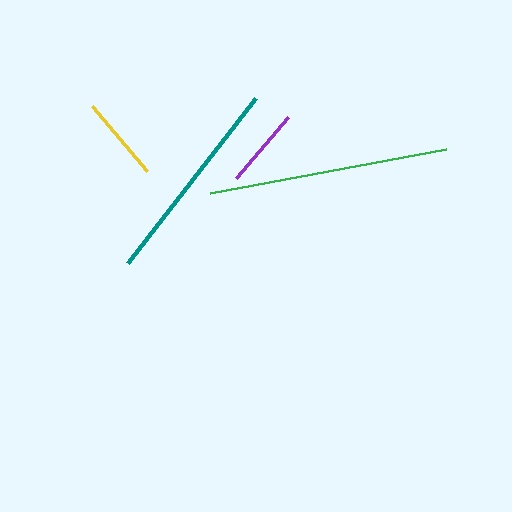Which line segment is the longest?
The green line is the longest at approximately 240 pixels.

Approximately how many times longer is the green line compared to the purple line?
The green line is approximately 3.0 times the length of the purple line.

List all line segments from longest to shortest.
From longest to shortest: green, teal, yellow, purple.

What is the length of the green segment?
The green segment is approximately 240 pixels long.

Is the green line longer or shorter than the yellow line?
The green line is longer than the yellow line.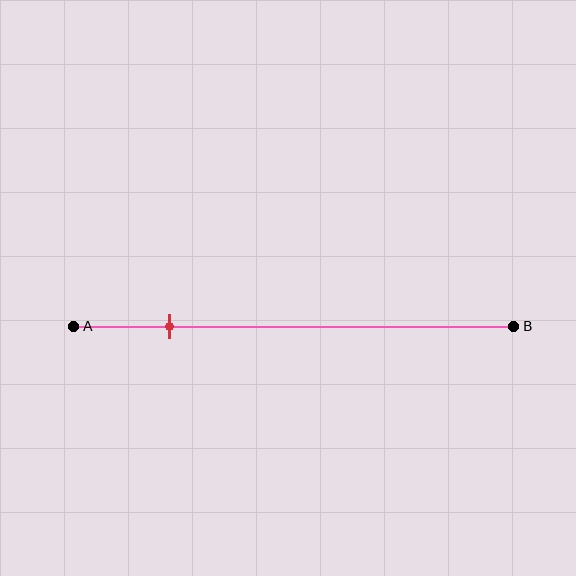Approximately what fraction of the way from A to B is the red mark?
The red mark is approximately 20% of the way from A to B.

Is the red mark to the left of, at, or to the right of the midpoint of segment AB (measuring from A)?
The red mark is to the left of the midpoint of segment AB.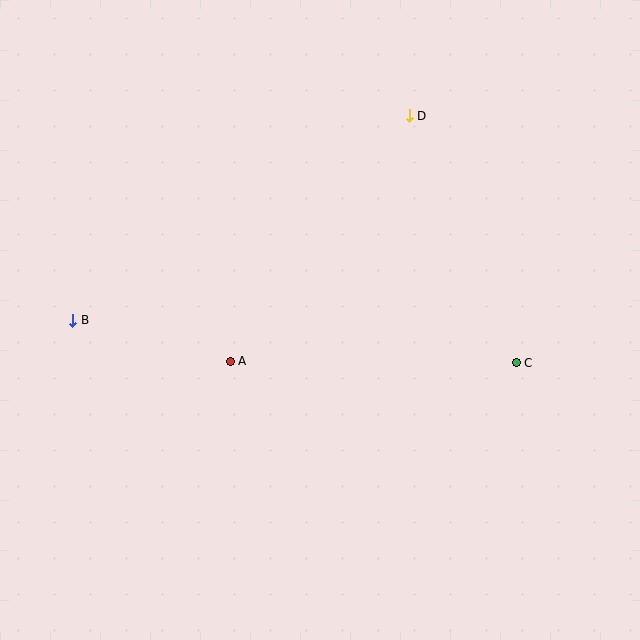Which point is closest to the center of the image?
Point A at (230, 361) is closest to the center.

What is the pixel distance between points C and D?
The distance between C and D is 269 pixels.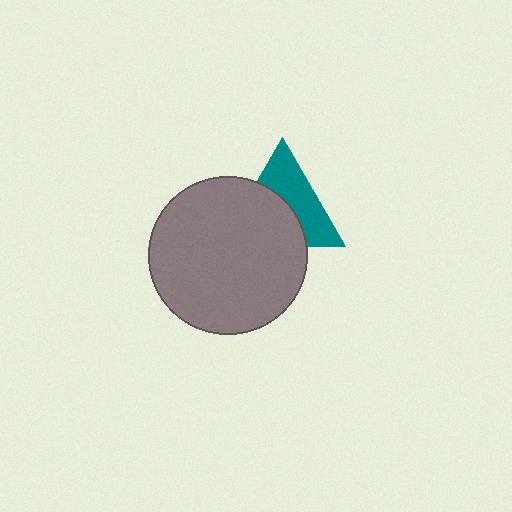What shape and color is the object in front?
The object in front is a gray circle.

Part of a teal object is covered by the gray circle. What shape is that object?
It is a triangle.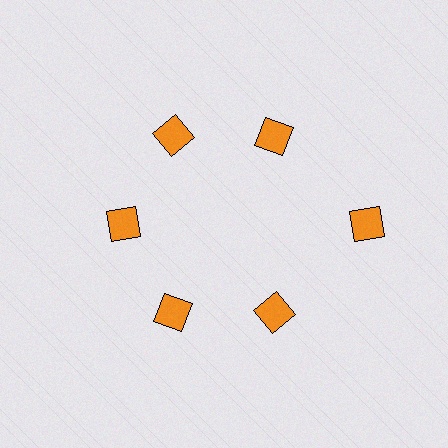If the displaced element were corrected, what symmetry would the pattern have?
It would have 6-fold rotational symmetry — the pattern would map onto itself every 60 degrees.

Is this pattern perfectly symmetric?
No. The 6 orange diamonds are arranged in a ring, but one element near the 3 o'clock position is pushed outward from the center, breaking the 6-fold rotational symmetry.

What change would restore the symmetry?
The symmetry would be restored by moving it inward, back onto the ring so that all 6 diamonds sit at equal angles and equal distance from the center.